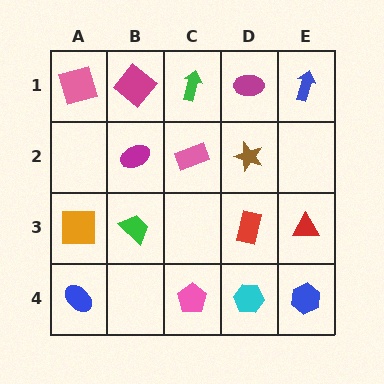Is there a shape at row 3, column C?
No, that cell is empty.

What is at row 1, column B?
A magenta diamond.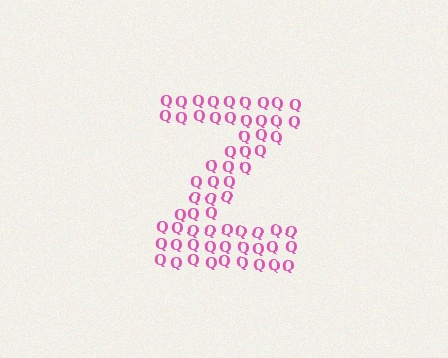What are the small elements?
The small elements are letter Q's.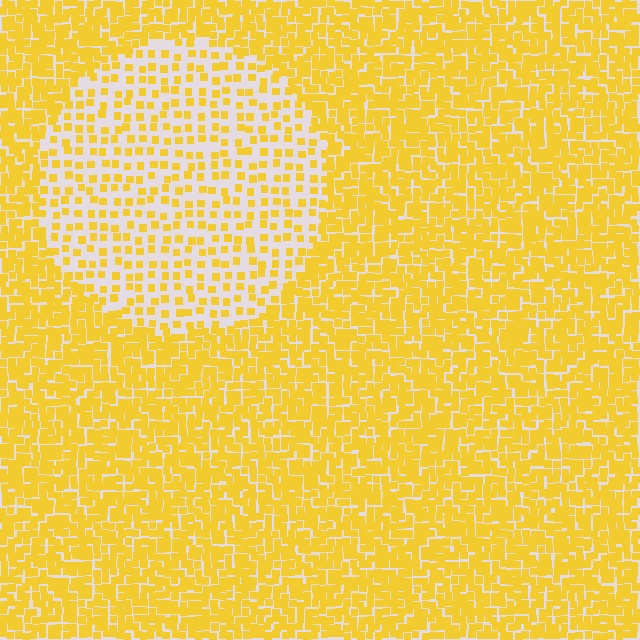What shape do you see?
I see a circle.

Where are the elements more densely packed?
The elements are more densely packed outside the circle boundary.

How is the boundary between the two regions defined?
The boundary is defined by a change in element density (approximately 2.5x ratio). All elements are the same color, size, and shape.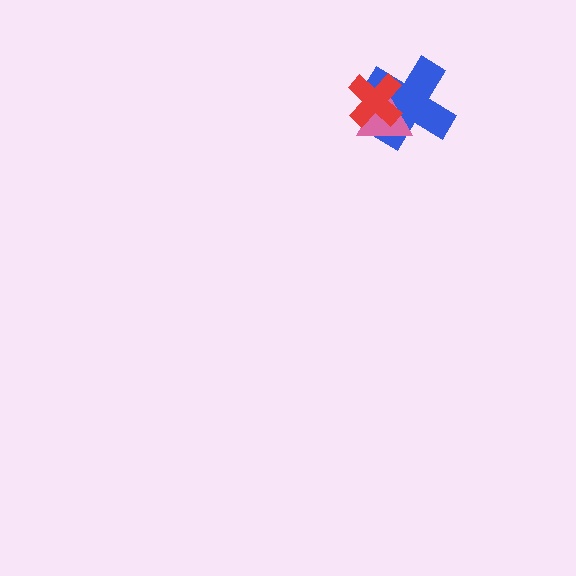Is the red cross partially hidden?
No, no other shape covers it.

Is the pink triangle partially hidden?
Yes, it is partially covered by another shape.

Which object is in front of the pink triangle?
The red cross is in front of the pink triangle.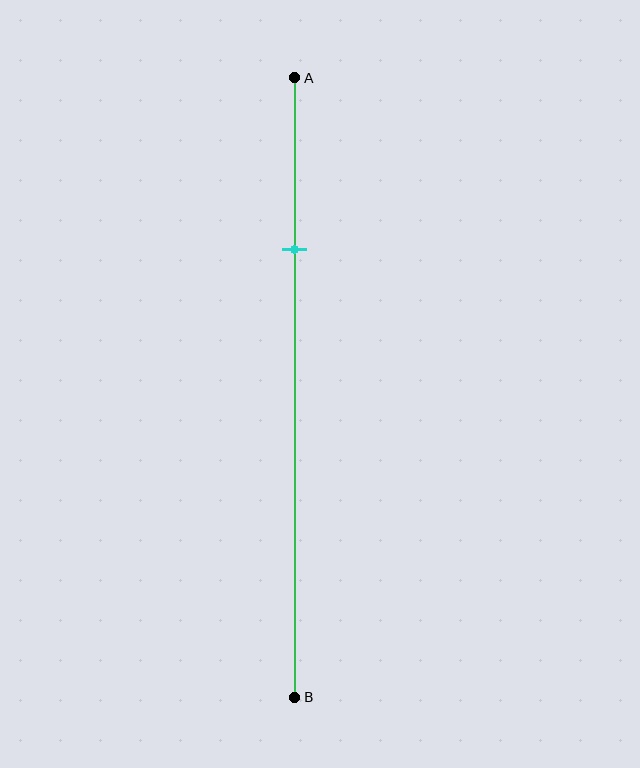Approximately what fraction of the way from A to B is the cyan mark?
The cyan mark is approximately 30% of the way from A to B.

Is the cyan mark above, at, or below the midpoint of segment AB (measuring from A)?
The cyan mark is above the midpoint of segment AB.